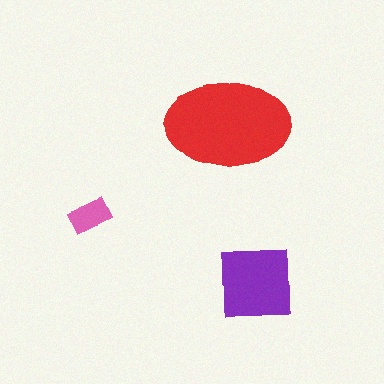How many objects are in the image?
There are 3 objects in the image.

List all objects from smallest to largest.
The pink rectangle, the purple square, the red ellipse.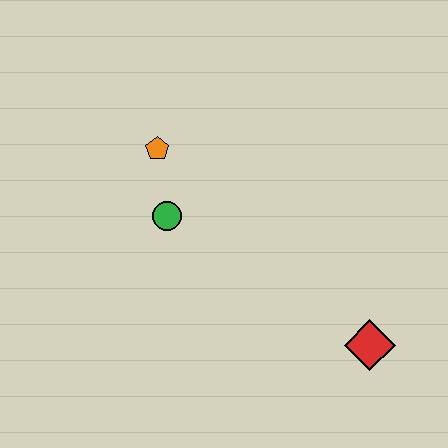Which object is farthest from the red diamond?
The orange pentagon is farthest from the red diamond.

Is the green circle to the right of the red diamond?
No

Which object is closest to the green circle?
The orange pentagon is closest to the green circle.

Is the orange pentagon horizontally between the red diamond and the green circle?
No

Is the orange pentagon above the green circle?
Yes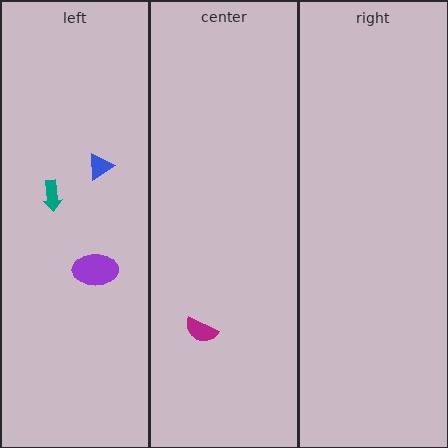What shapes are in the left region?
The teal arrow, the purple ellipse, the blue triangle.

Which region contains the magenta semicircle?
The center region.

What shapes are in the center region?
The magenta semicircle.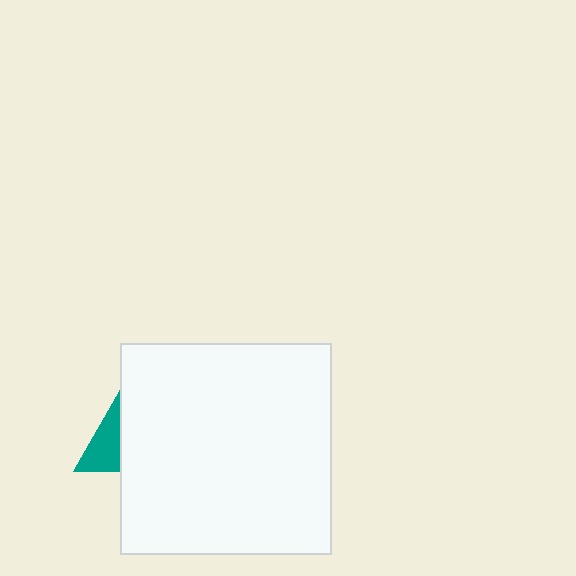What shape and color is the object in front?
The object in front is a white square.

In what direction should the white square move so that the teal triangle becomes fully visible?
The white square should move right. That is the shortest direction to clear the overlap and leave the teal triangle fully visible.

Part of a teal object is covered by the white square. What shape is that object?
It is a triangle.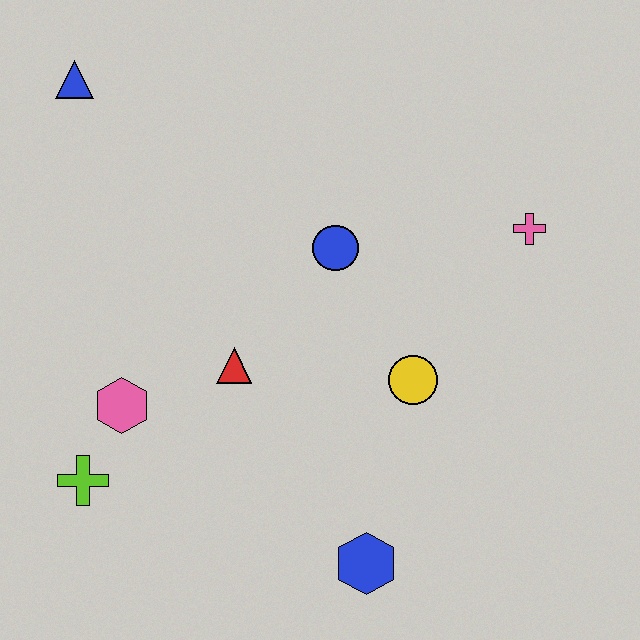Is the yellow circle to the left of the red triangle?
No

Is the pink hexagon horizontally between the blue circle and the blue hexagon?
No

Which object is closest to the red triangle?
The pink hexagon is closest to the red triangle.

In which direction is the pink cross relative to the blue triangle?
The pink cross is to the right of the blue triangle.